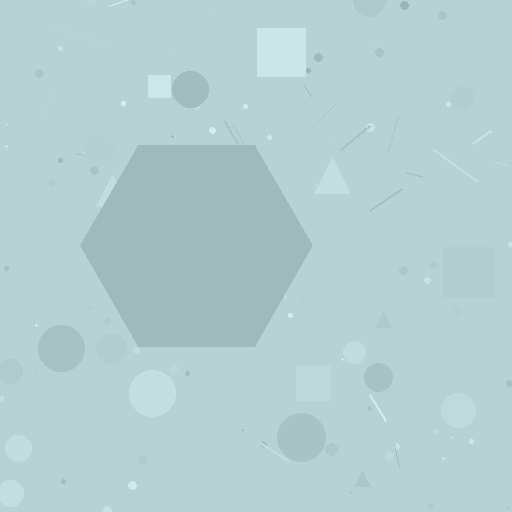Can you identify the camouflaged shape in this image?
The camouflaged shape is a hexagon.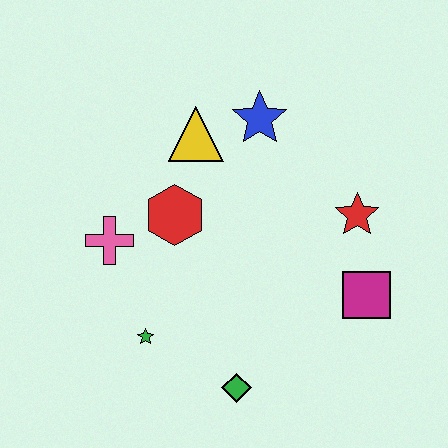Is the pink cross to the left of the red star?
Yes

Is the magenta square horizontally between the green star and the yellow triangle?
No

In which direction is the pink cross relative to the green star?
The pink cross is above the green star.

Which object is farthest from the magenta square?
The pink cross is farthest from the magenta square.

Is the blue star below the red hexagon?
No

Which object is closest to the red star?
The magenta square is closest to the red star.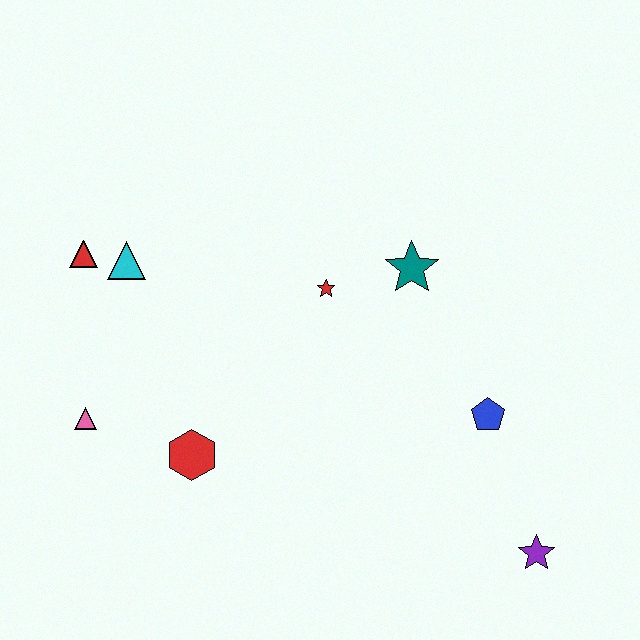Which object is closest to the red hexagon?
The pink triangle is closest to the red hexagon.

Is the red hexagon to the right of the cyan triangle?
Yes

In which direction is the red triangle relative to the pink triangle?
The red triangle is above the pink triangle.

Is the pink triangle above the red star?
No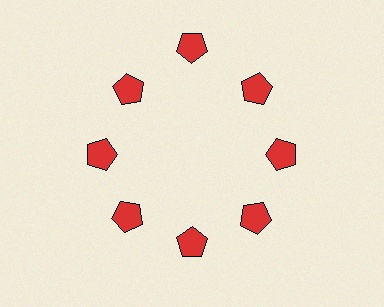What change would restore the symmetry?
The symmetry would be restored by moving it inward, back onto the ring so that all 8 pentagons sit at equal angles and equal distance from the center.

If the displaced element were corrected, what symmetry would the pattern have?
It would have 8-fold rotational symmetry — the pattern would map onto itself every 45 degrees.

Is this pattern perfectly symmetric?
No. The 8 red pentagons are arranged in a ring, but one element near the 12 o'clock position is pushed outward from the center, breaking the 8-fold rotational symmetry.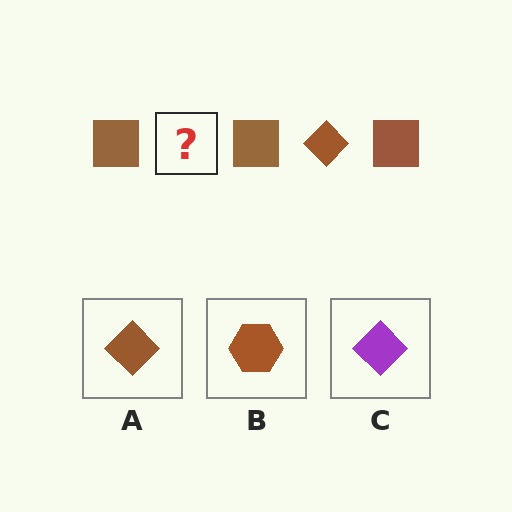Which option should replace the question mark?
Option A.